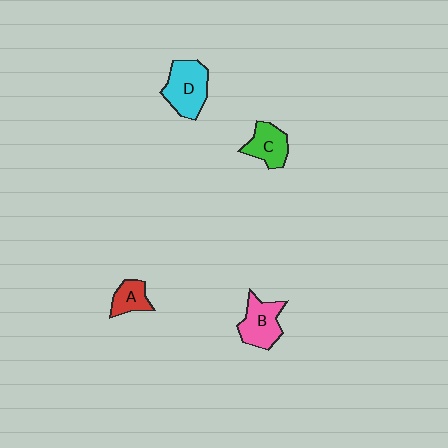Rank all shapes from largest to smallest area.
From largest to smallest: D (cyan), B (pink), C (green), A (red).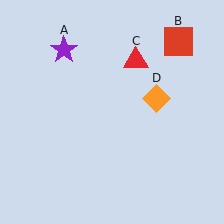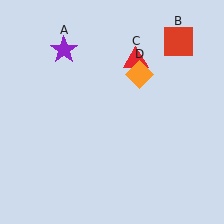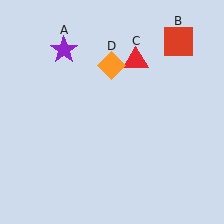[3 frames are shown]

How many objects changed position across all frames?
1 object changed position: orange diamond (object D).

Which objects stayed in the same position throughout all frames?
Purple star (object A) and red square (object B) and red triangle (object C) remained stationary.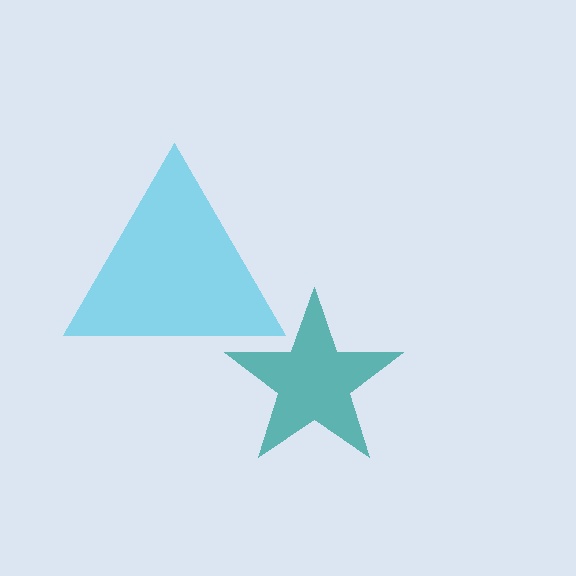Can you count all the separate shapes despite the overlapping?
Yes, there are 2 separate shapes.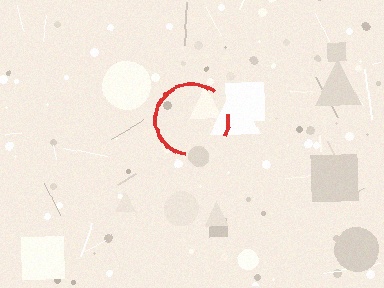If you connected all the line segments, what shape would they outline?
They would outline a circle.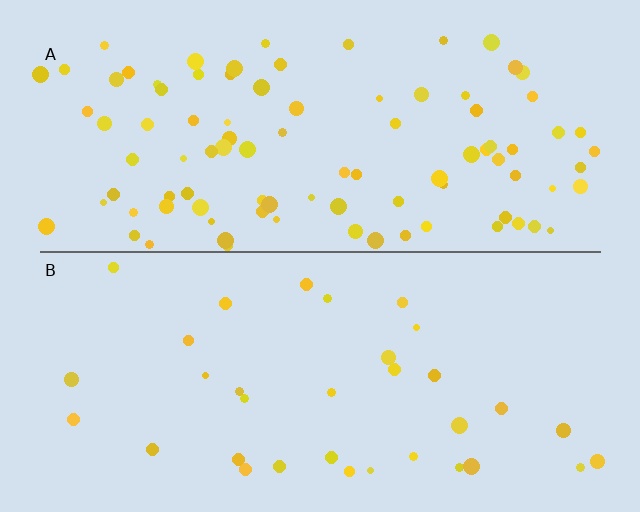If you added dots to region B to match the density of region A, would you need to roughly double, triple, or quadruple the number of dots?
Approximately triple.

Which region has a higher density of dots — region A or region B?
A (the top).